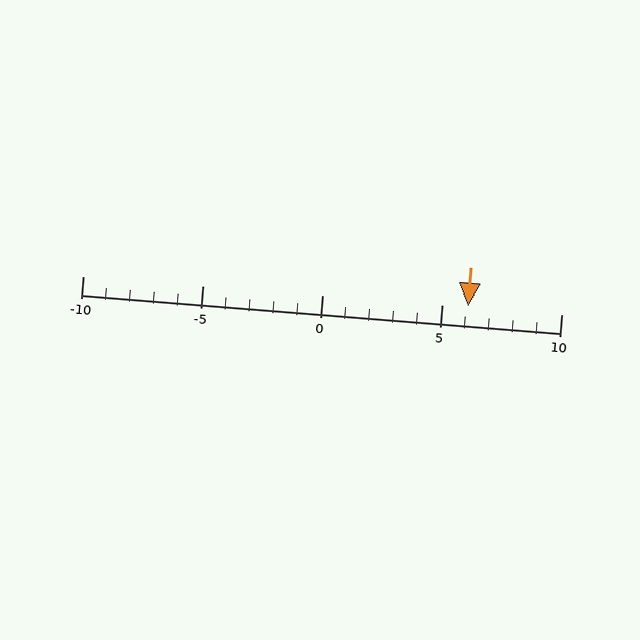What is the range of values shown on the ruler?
The ruler shows values from -10 to 10.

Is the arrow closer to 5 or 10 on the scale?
The arrow is closer to 5.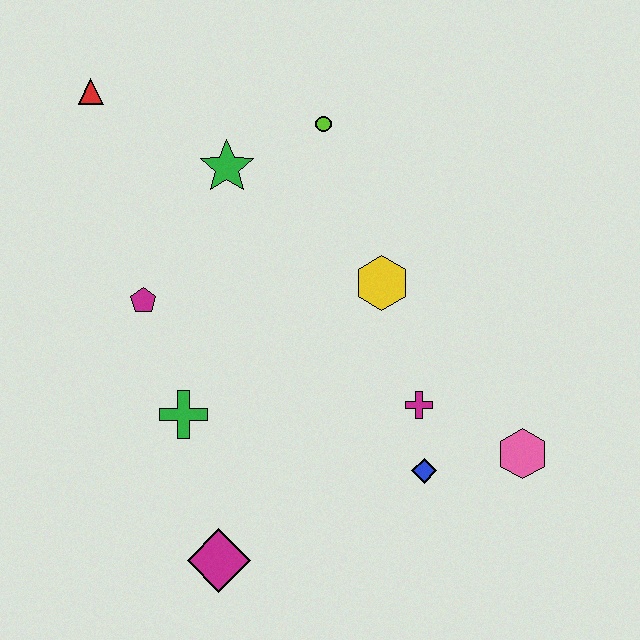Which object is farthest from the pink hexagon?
The red triangle is farthest from the pink hexagon.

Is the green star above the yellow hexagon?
Yes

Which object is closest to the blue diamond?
The magenta cross is closest to the blue diamond.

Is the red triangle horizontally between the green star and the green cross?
No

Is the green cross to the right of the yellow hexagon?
No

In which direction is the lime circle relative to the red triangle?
The lime circle is to the right of the red triangle.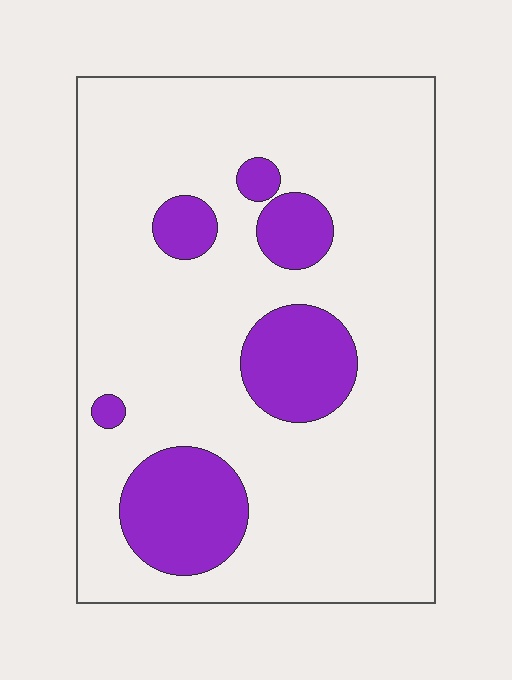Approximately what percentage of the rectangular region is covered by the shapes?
Approximately 20%.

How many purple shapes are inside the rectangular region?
6.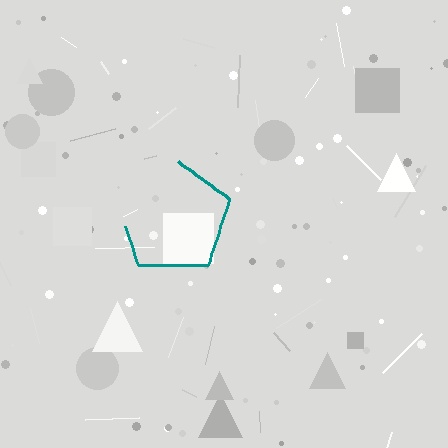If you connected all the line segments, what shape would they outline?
They would outline a pentagon.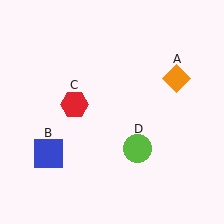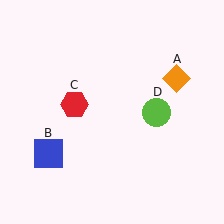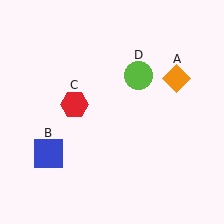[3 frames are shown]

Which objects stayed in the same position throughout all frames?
Orange diamond (object A) and blue square (object B) and red hexagon (object C) remained stationary.